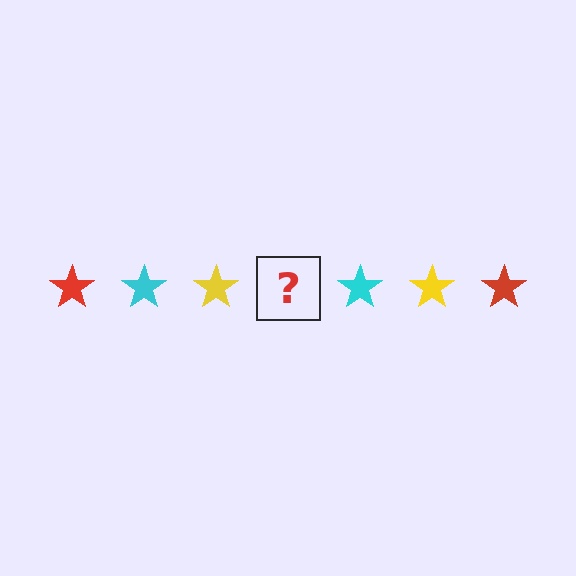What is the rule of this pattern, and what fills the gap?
The rule is that the pattern cycles through red, cyan, yellow stars. The gap should be filled with a red star.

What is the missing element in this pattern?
The missing element is a red star.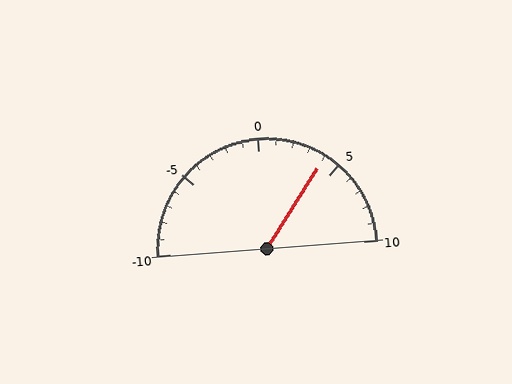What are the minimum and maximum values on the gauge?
The gauge ranges from -10 to 10.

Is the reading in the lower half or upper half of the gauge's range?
The reading is in the upper half of the range (-10 to 10).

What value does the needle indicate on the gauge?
The needle indicates approximately 4.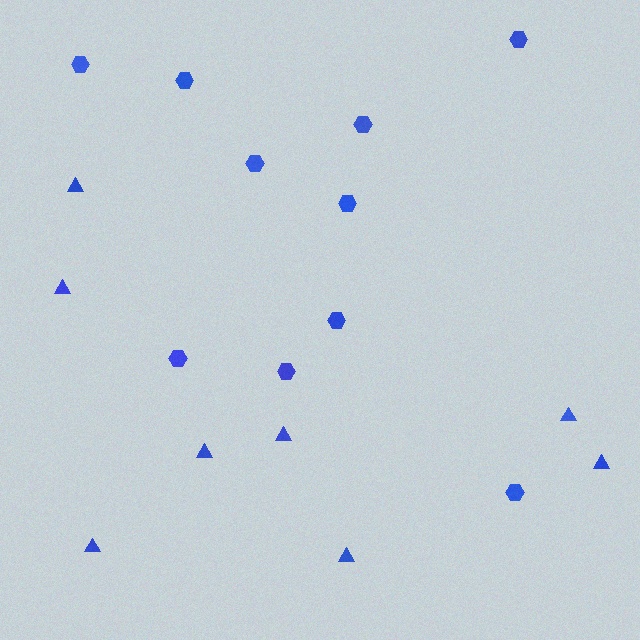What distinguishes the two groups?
There are 2 groups: one group of triangles (8) and one group of hexagons (10).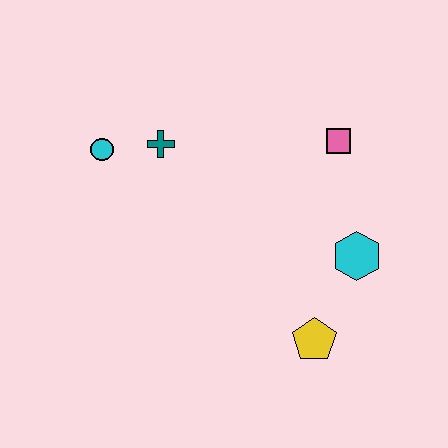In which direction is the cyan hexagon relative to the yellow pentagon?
The cyan hexagon is above the yellow pentagon.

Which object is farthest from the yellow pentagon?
The cyan circle is farthest from the yellow pentagon.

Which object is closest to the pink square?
The cyan hexagon is closest to the pink square.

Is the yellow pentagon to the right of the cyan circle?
Yes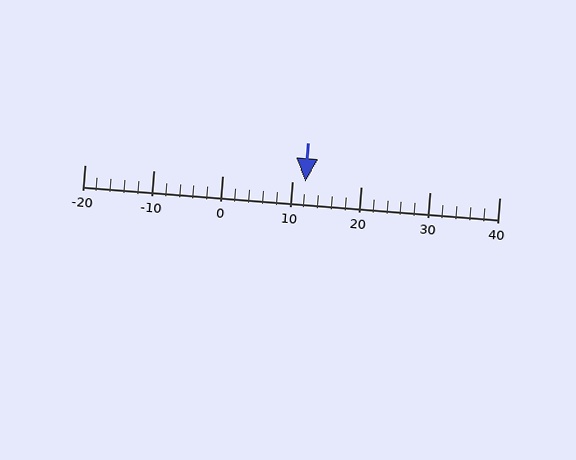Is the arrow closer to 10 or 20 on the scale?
The arrow is closer to 10.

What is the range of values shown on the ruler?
The ruler shows values from -20 to 40.